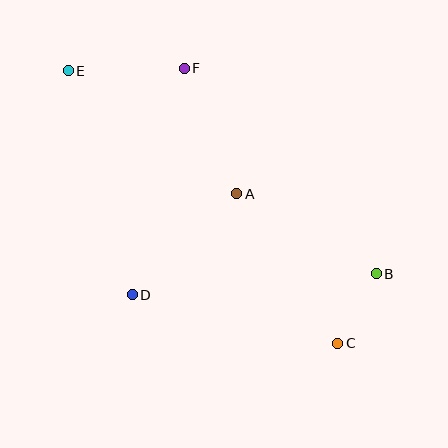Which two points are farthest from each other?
Points C and E are farthest from each other.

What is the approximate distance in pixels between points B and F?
The distance between B and F is approximately 281 pixels.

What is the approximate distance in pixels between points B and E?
The distance between B and E is approximately 369 pixels.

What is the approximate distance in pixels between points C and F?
The distance between C and F is approximately 315 pixels.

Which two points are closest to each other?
Points B and C are closest to each other.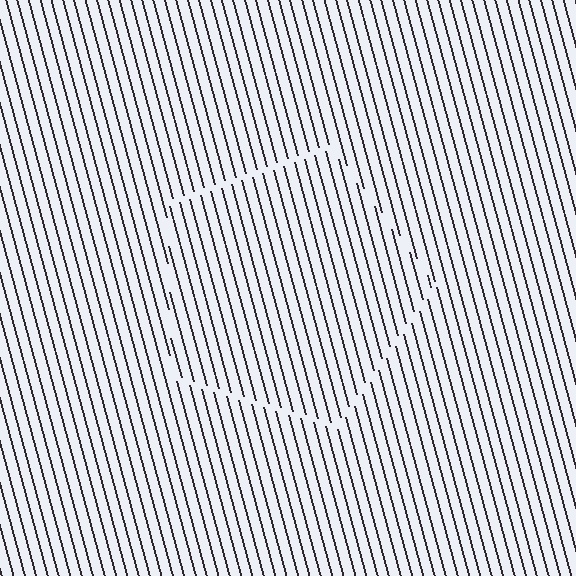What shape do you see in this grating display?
An illusory pentagon. The interior of the shape contains the same grating, shifted by half a period — the contour is defined by the phase discontinuity where line-ends from the inner and outer gratings abut.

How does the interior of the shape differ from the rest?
The interior of the shape contains the same grating, shifted by half a period — the contour is defined by the phase discontinuity where line-ends from the inner and outer gratings abut.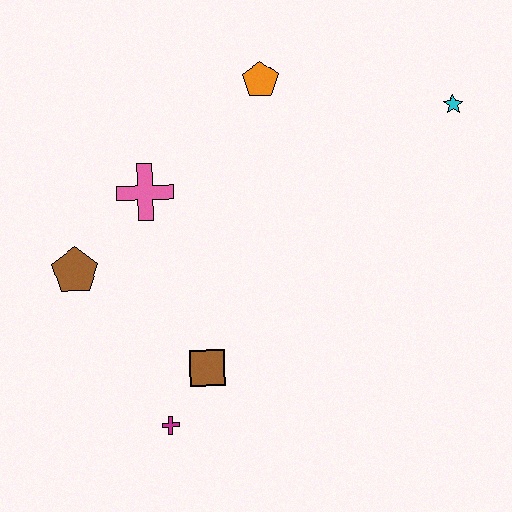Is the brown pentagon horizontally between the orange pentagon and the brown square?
No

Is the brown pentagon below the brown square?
No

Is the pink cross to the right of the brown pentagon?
Yes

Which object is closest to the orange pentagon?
The pink cross is closest to the orange pentagon.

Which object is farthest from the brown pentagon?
The cyan star is farthest from the brown pentagon.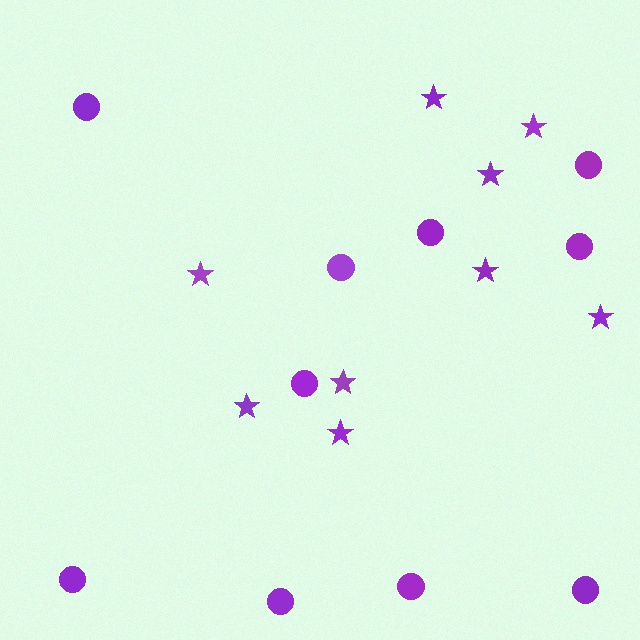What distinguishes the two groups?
There are 2 groups: one group of circles (10) and one group of stars (9).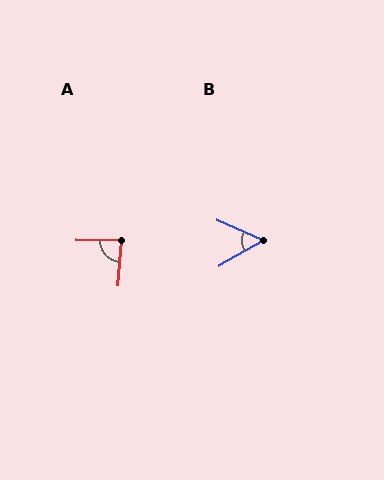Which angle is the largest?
A, at approximately 86 degrees.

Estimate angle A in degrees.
Approximately 86 degrees.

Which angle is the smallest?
B, at approximately 53 degrees.